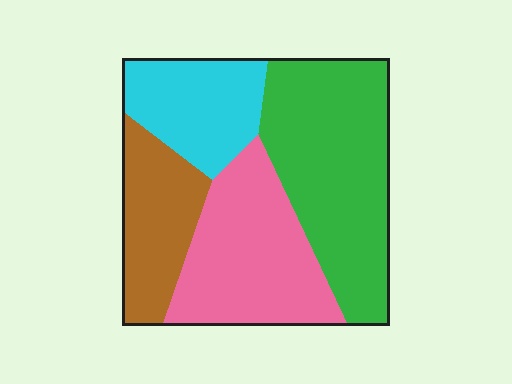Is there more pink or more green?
Green.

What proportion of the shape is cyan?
Cyan covers roughly 20% of the shape.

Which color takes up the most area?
Green, at roughly 35%.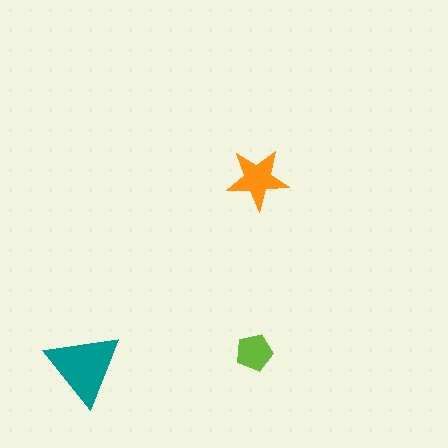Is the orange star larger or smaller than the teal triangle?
Smaller.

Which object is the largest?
The teal triangle.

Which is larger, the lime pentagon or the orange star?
The orange star.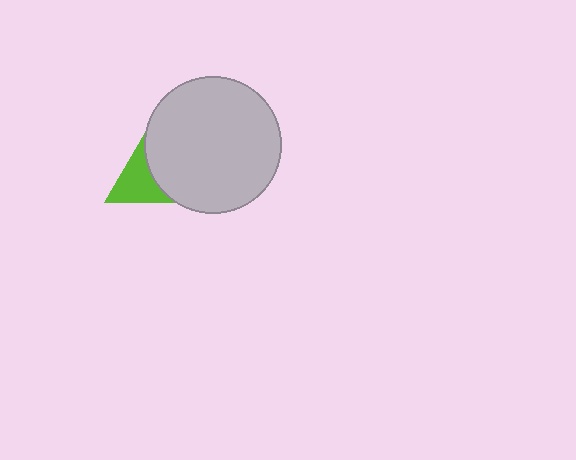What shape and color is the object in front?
The object in front is a light gray circle.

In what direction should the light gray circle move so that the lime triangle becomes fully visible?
The light gray circle should move right. That is the shortest direction to clear the overlap and leave the lime triangle fully visible.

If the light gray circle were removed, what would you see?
You would see the complete lime triangle.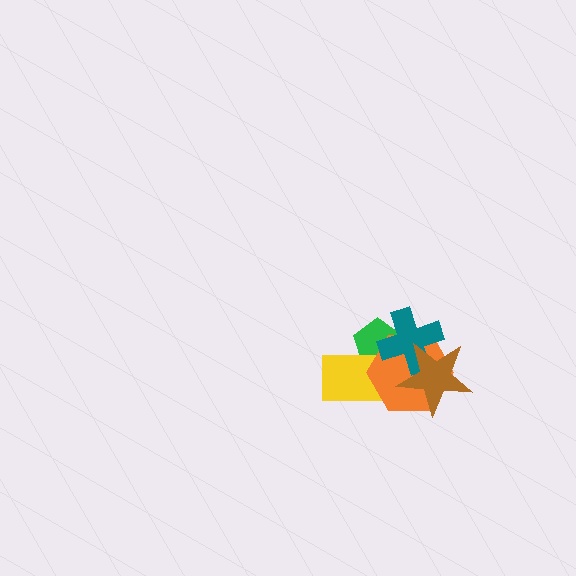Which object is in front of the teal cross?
The brown star is in front of the teal cross.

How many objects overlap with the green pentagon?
3 objects overlap with the green pentagon.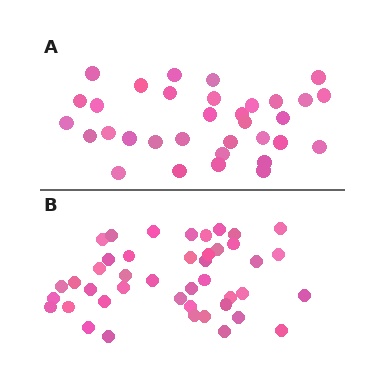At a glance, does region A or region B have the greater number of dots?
Region B (the bottom region) has more dots.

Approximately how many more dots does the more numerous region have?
Region B has roughly 10 or so more dots than region A.